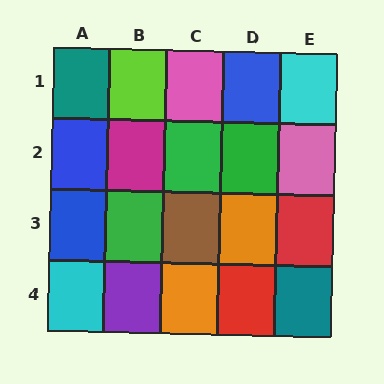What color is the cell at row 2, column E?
Pink.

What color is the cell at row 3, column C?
Brown.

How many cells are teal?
2 cells are teal.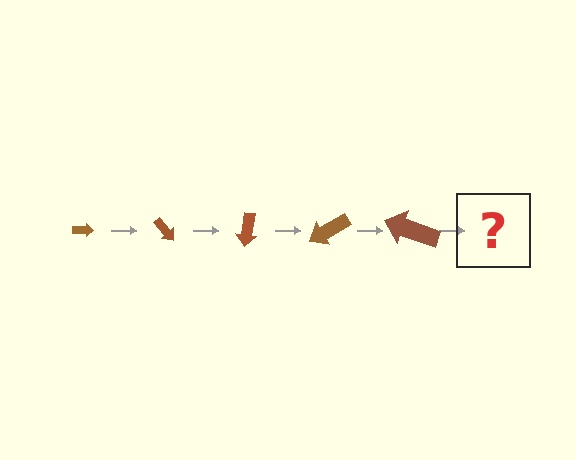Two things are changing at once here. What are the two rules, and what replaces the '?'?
The two rules are that the arrow grows larger each step and it rotates 50 degrees each step. The '?' should be an arrow, larger than the previous one and rotated 250 degrees from the start.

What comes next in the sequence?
The next element should be an arrow, larger than the previous one and rotated 250 degrees from the start.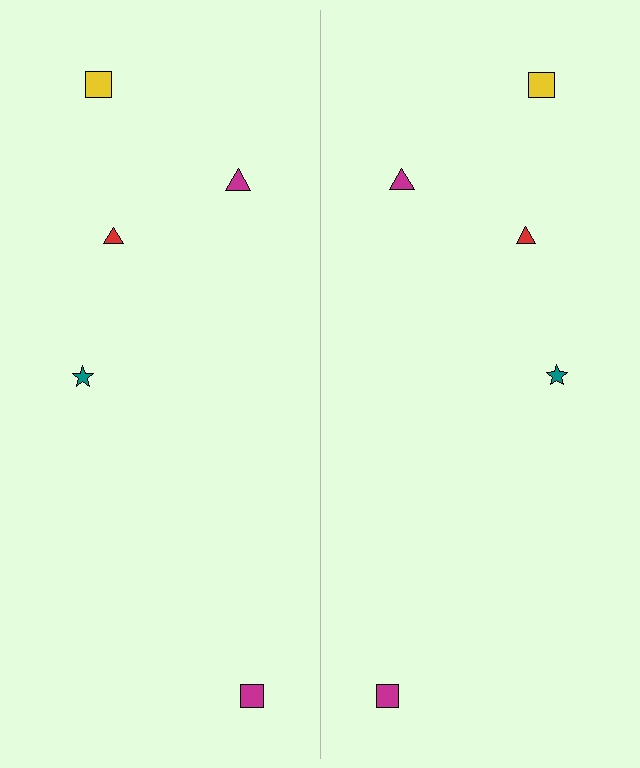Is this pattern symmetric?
Yes, this pattern has bilateral (reflection) symmetry.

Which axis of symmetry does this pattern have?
The pattern has a vertical axis of symmetry running through the center of the image.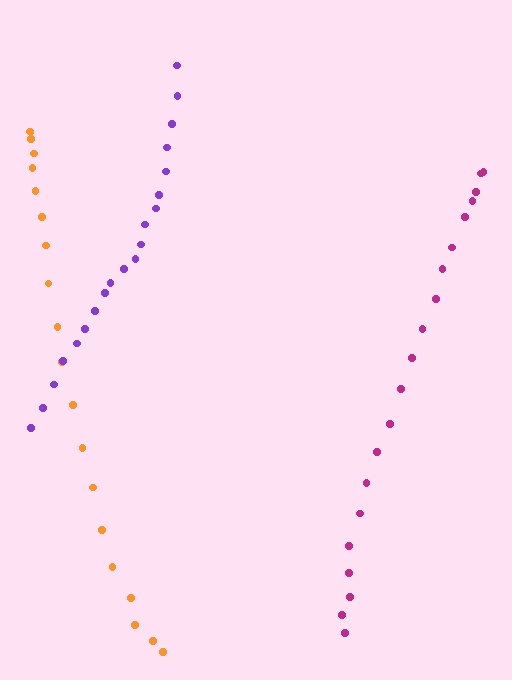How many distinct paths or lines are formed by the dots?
There are 3 distinct paths.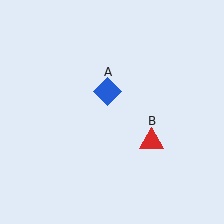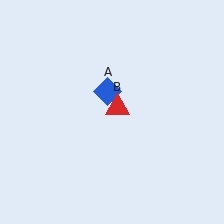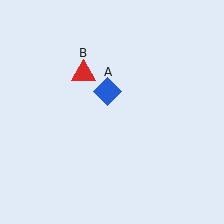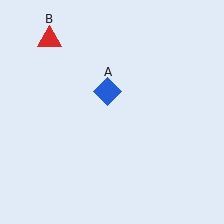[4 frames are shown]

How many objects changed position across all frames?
1 object changed position: red triangle (object B).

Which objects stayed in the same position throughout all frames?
Blue diamond (object A) remained stationary.